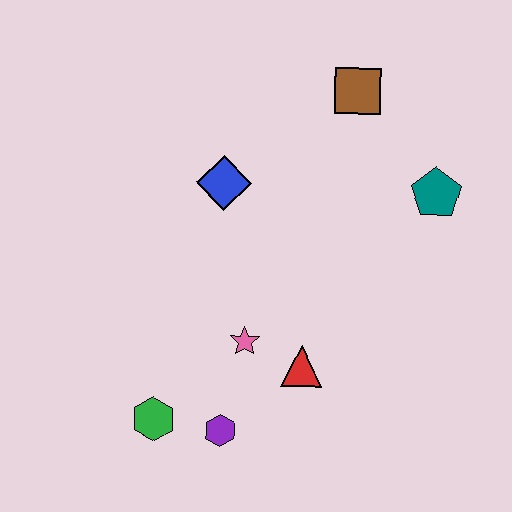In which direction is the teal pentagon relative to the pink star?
The teal pentagon is to the right of the pink star.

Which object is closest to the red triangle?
The pink star is closest to the red triangle.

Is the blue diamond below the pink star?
No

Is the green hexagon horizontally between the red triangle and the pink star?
No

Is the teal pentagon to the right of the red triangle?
Yes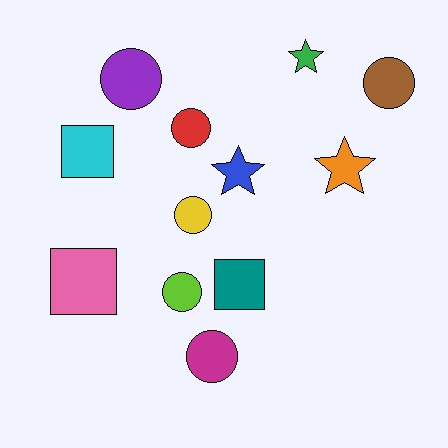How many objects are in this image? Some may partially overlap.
There are 12 objects.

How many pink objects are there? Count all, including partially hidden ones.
There is 1 pink object.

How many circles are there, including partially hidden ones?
There are 6 circles.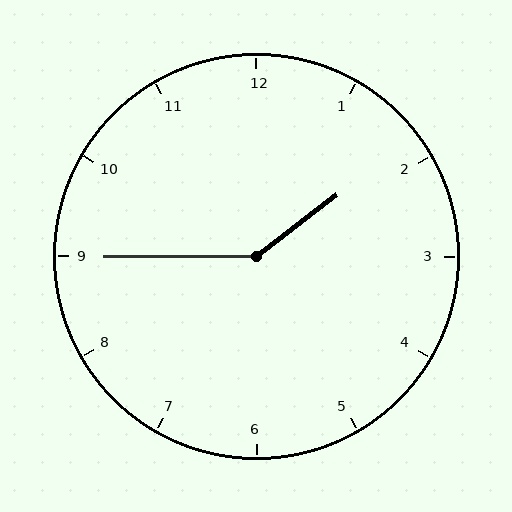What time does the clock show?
1:45.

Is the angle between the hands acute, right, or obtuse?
It is obtuse.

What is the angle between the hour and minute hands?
Approximately 142 degrees.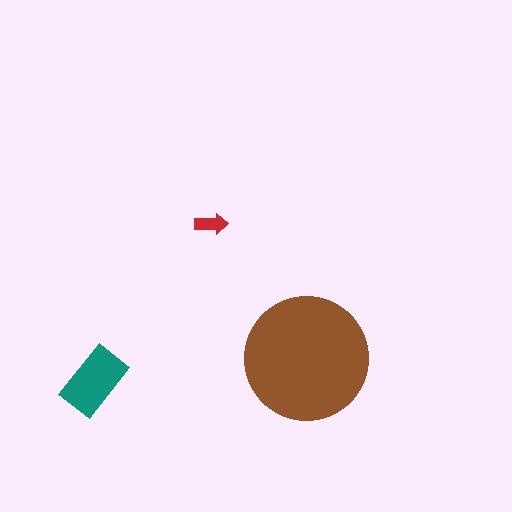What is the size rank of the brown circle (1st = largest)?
1st.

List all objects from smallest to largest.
The red arrow, the teal rectangle, the brown circle.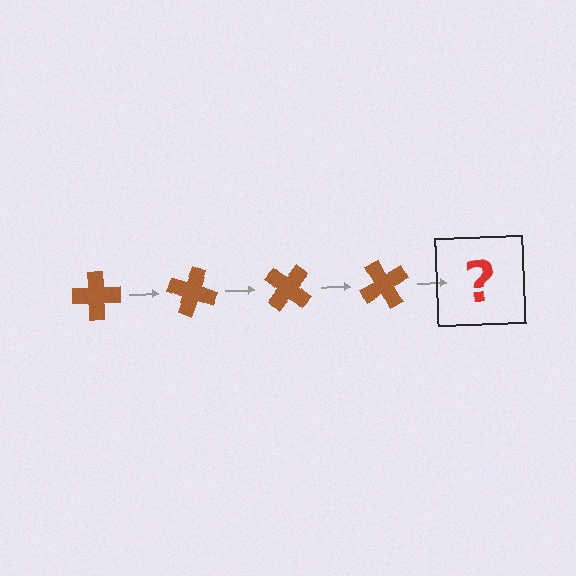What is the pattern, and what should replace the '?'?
The pattern is that the cross rotates 20 degrees each step. The '?' should be a brown cross rotated 80 degrees.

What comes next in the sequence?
The next element should be a brown cross rotated 80 degrees.